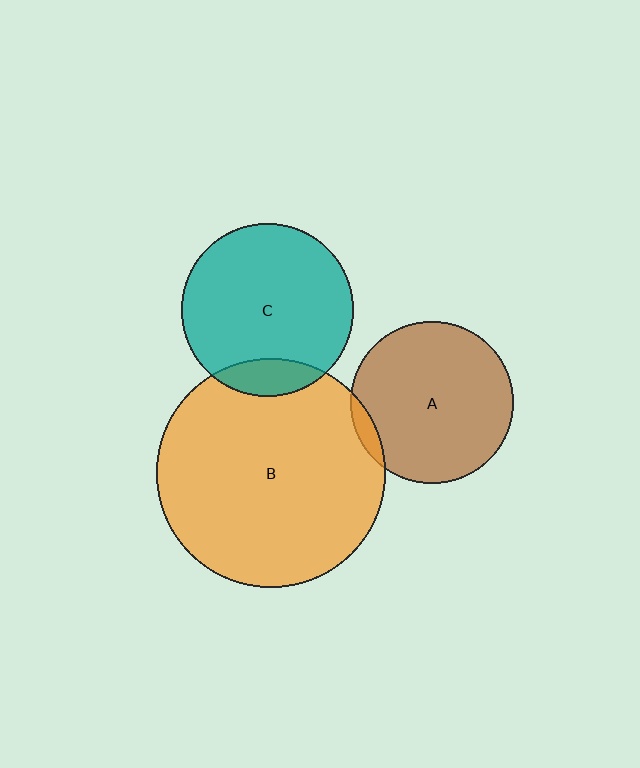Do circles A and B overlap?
Yes.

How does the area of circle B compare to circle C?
Approximately 1.8 times.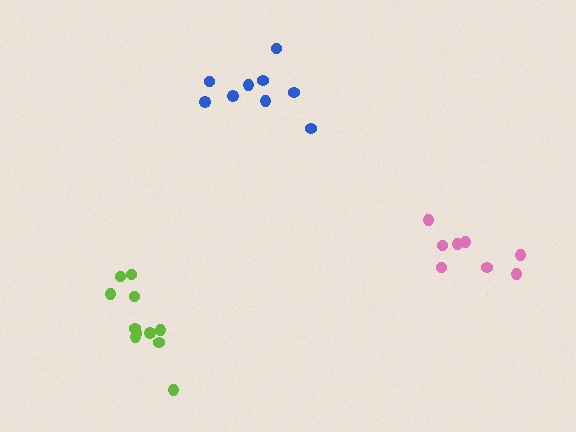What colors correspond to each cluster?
The clusters are colored: blue, lime, pink.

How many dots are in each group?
Group 1: 9 dots, Group 2: 11 dots, Group 3: 8 dots (28 total).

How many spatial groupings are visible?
There are 3 spatial groupings.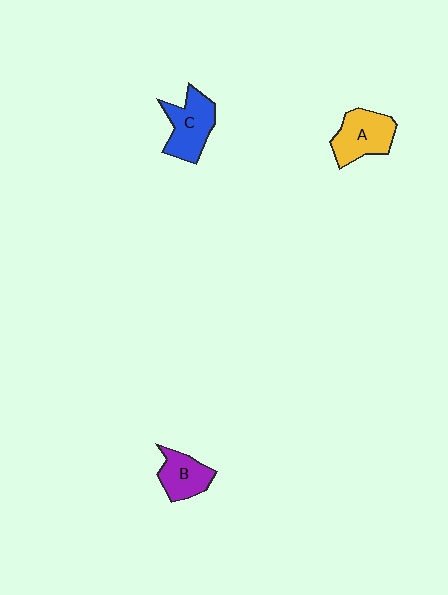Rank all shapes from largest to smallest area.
From largest to smallest: C (blue), A (yellow), B (purple).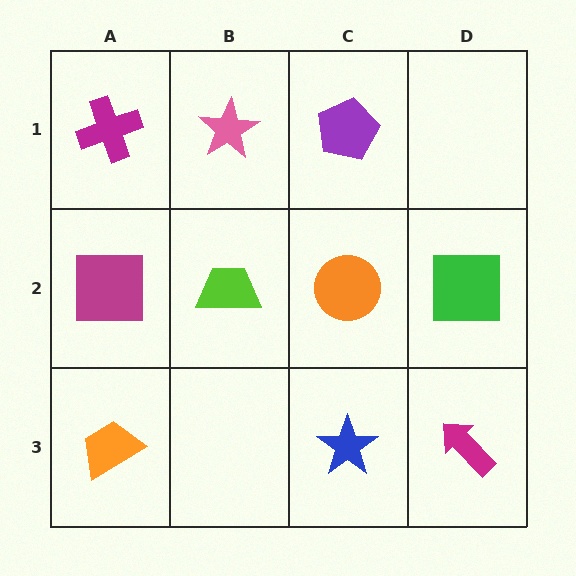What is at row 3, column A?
An orange trapezoid.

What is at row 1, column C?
A purple pentagon.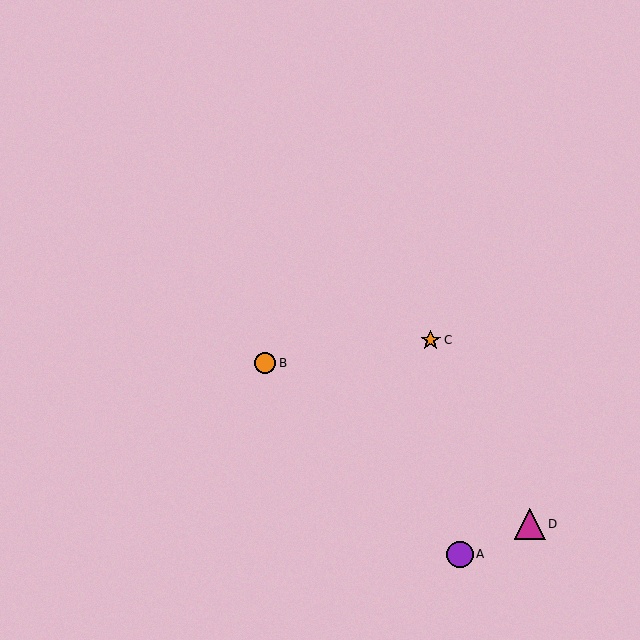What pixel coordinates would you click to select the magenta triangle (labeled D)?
Click at (530, 524) to select the magenta triangle D.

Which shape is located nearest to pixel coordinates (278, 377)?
The orange circle (labeled B) at (265, 363) is nearest to that location.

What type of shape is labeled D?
Shape D is a magenta triangle.